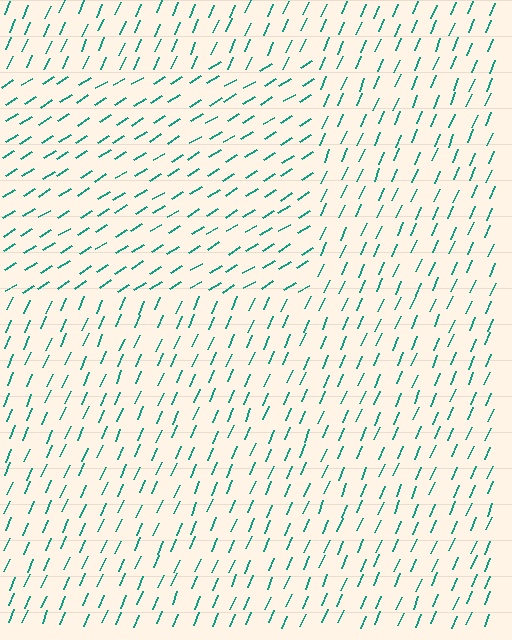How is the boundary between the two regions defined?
The boundary is defined purely by a change in line orientation (approximately 35 degrees difference). All lines are the same color and thickness.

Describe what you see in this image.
The image is filled with small teal line segments. A rectangle region in the image has lines oriented differently from the surrounding lines, creating a visible texture boundary.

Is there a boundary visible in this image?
Yes, there is a texture boundary formed by a change in line orientation.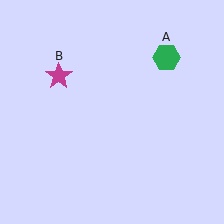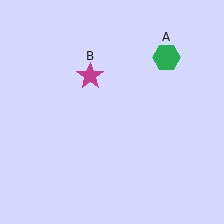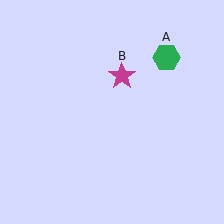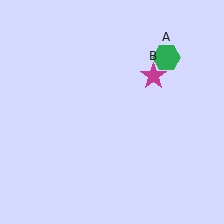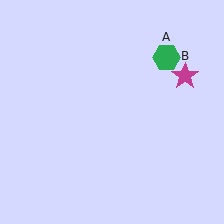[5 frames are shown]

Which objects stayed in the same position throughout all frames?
Green hexagon (object A) remained stationary.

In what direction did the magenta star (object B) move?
The magenta star (object B) moved right.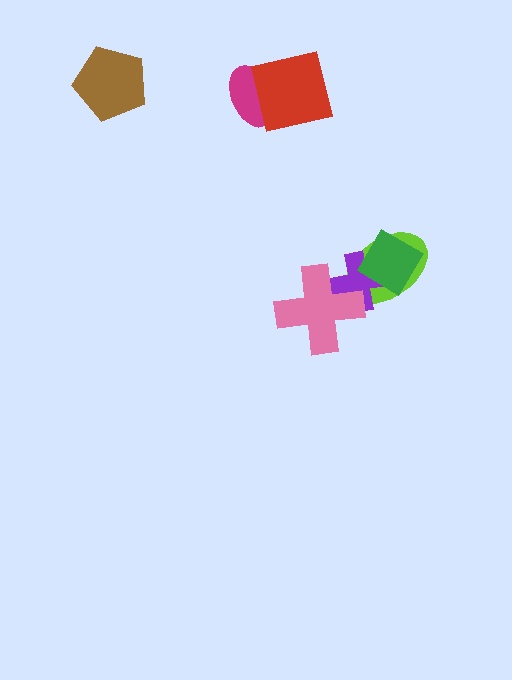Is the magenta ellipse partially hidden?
Yes, it is partially covered by another shape.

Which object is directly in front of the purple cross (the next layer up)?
The pink cross is directly in front of the purple cross.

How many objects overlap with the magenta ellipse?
1 object overlaps with the magenta ellipse.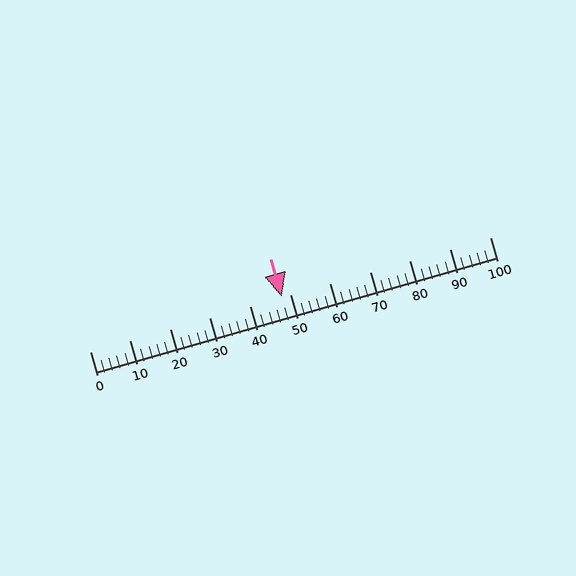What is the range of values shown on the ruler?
The ruler shows values from 0 to 100.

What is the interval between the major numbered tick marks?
The major tick marks are spaced 10 units apart.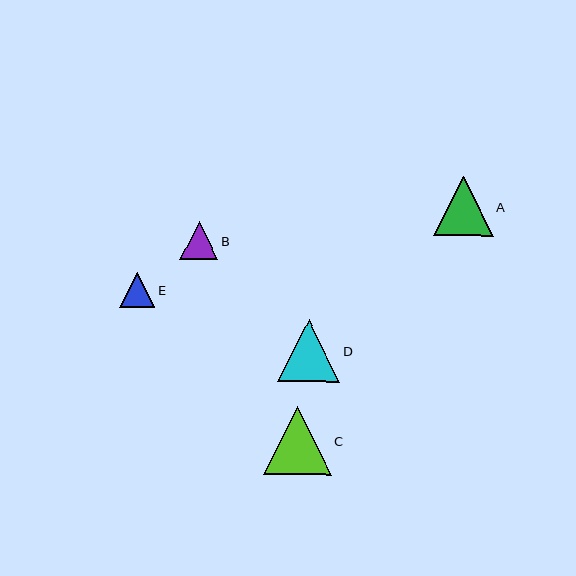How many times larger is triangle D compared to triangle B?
Triangle D is approximately 1.7 times the size of triangle B.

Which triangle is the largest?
Triangle C is the largest with a size of approximately 68 pixels.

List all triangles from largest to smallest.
From largest to smallest: C, D, A, B, E.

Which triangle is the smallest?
Triangle E is the smallest with a size of approximately 35 pixels.